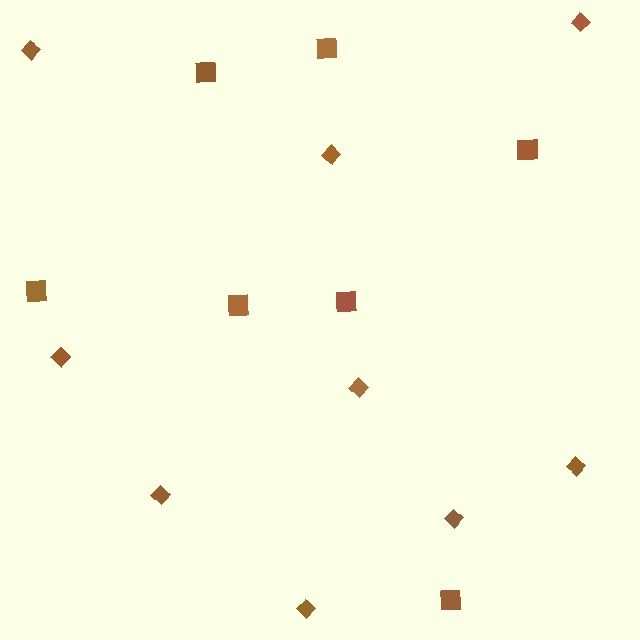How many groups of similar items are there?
There are 2 groups: one group of diamonds (9) and one group of squares (7).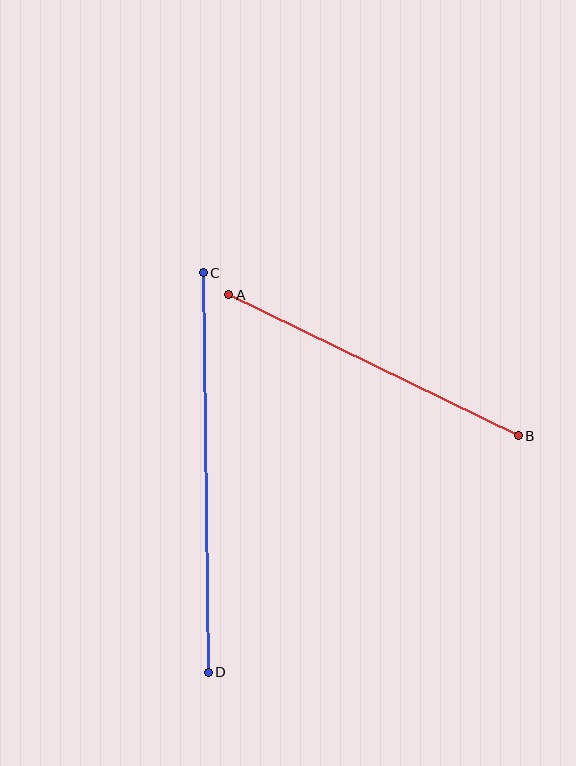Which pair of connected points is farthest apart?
Points C and D are farthest apart.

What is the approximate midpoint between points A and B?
The midpoint is at approximately (373, 365) pixels.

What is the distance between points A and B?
The distance is approximately 322 pixels.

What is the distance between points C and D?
The distance is approximately 399 pixels.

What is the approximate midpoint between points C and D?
The midpoint is at approximately (206, 472) pixels.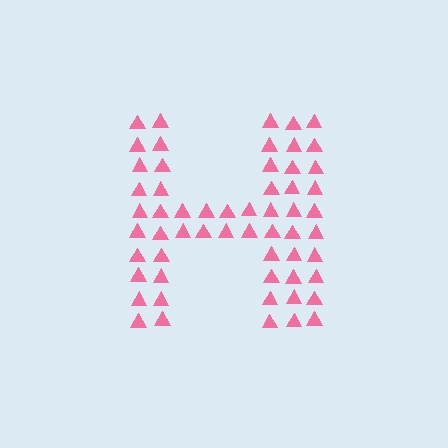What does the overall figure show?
The overall figure shows the letter H.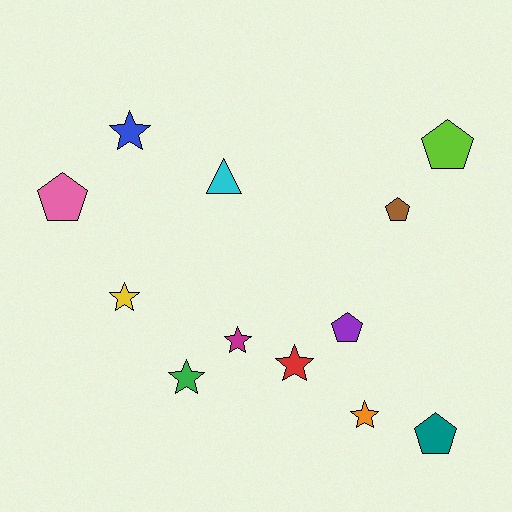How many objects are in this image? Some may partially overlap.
There are 12 objects.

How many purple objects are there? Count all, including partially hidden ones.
There is 1 purple object.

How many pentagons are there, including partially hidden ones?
There are 5 pentagons.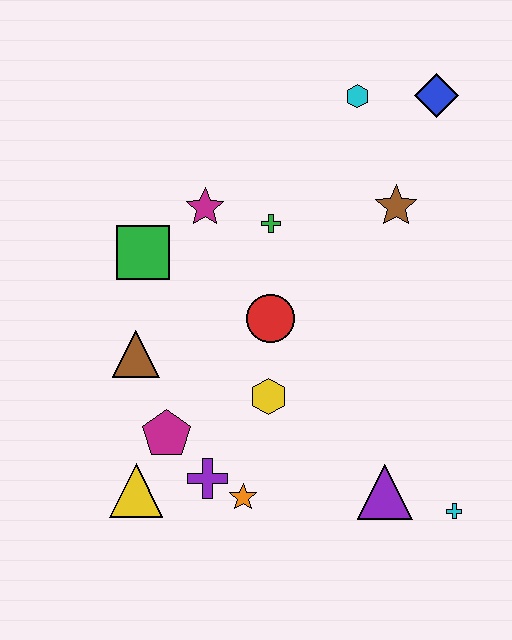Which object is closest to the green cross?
The magenta star is closest to the green cross.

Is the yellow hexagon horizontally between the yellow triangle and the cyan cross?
Yes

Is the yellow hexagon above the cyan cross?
Yes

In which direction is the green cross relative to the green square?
The green cross is to the right of the green square.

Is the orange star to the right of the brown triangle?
Yes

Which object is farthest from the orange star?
The blue diamond is farthest from the orange star.